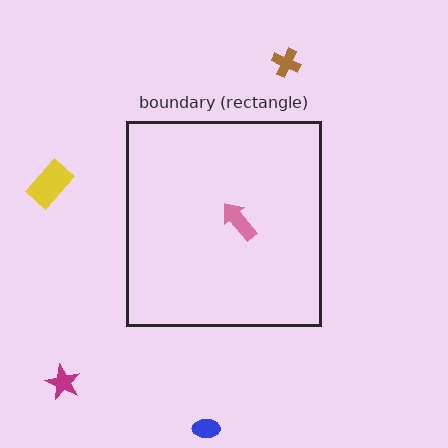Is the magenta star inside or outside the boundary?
Outside.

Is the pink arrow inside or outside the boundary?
Inside.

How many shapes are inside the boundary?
1 inside, 4 outside.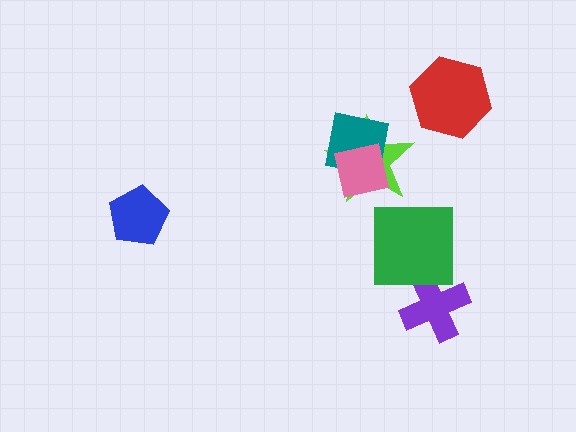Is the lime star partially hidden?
Yes, it is partially covered by another shape.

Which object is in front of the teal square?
The pink square is in front of the teal square.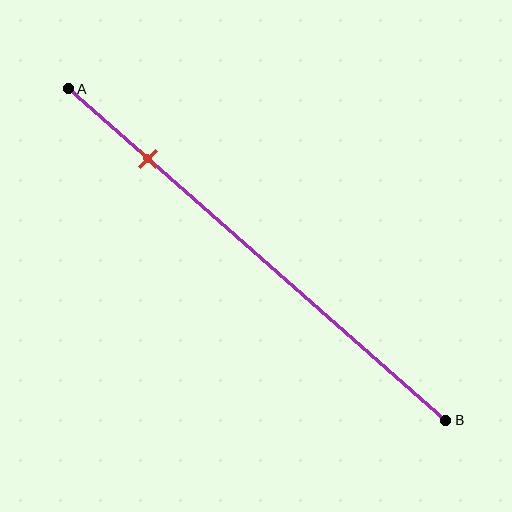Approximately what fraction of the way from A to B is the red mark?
The red mark is approximately 20% of the way from A to B.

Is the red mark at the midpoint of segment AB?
No, the mark is at about 20% from A, not at the 50% midpoint.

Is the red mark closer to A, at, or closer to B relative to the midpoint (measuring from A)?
The red mark is closer to point A than the midpoint of segment AB.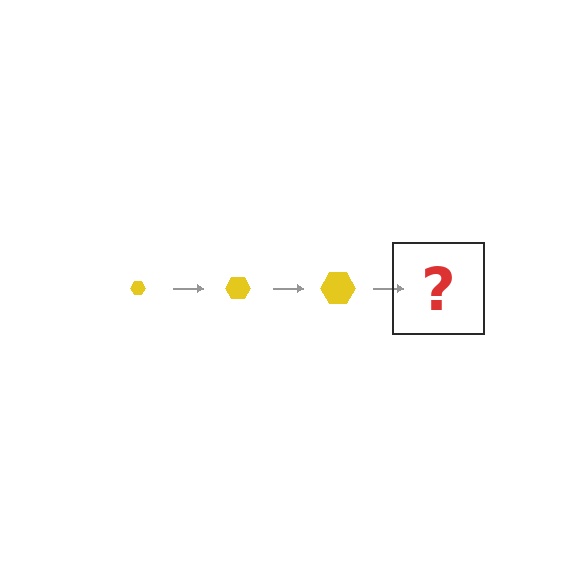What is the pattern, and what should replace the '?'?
The pattern is that the hexagon gets progressively larger each step. The '?' should be a yellow hexagon, larger than the previous one.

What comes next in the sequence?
The next element should be a yellow hexagon, larger than the previous one.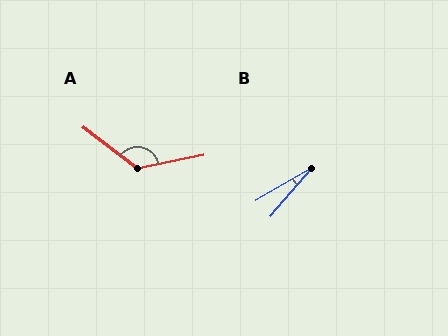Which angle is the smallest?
B, at approximately 20 degrees.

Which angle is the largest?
A, at approximately 132 degrees.